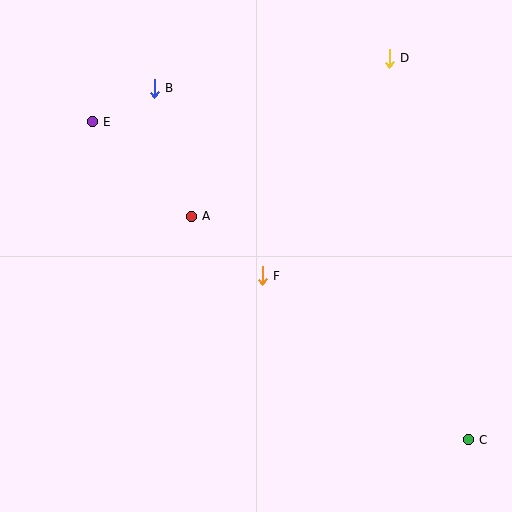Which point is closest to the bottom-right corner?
Point C is closest to the bottom-right corner.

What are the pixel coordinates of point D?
Point D is at (389, 58).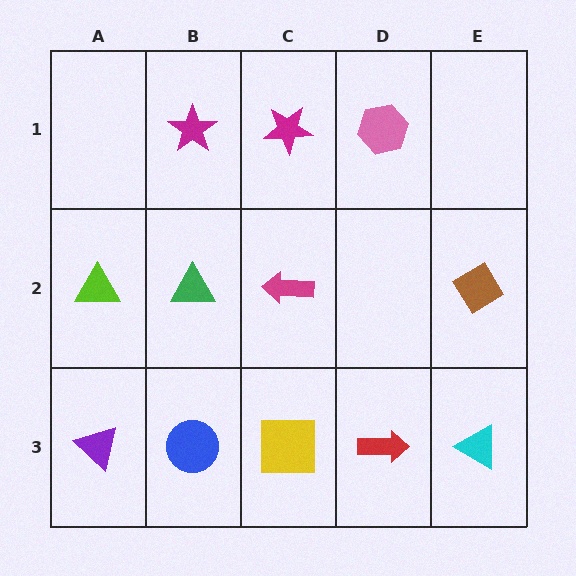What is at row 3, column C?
A yellow square.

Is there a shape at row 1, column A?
No, that cell is empty.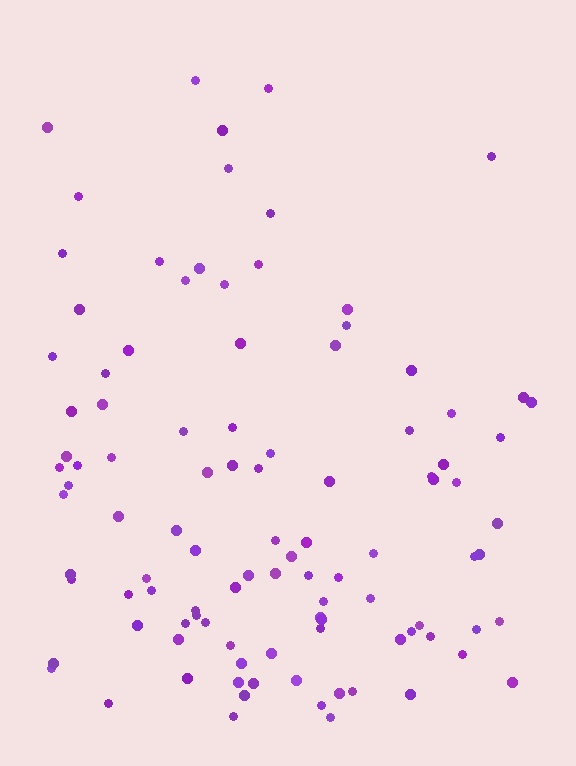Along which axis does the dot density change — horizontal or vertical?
Vertical.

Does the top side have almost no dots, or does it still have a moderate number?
Still a moderate number, just noticeably fewer than the bottom.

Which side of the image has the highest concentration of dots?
The bottom.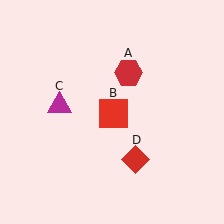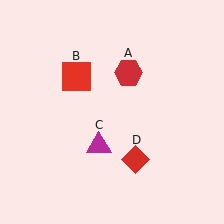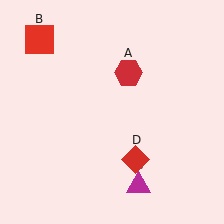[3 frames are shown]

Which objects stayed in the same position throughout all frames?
Red hexagon (object A) and red diamond (object D) remained stationary.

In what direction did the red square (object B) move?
The red square (object B) moved up and to the left.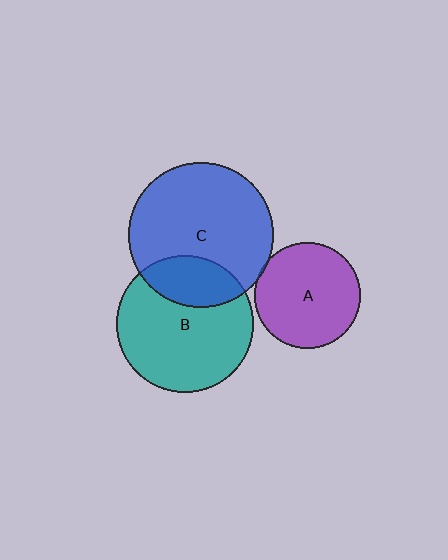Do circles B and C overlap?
Yes.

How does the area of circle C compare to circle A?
Approximately 1.9 times.